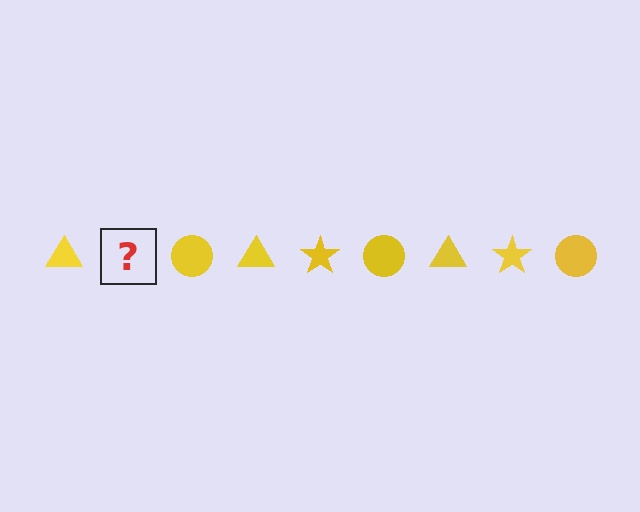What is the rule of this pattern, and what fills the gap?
The rule is that the pattern cycles through triangle, star, circle shapes in yellow. The gap should be filled with a yellow star.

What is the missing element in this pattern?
The missing element is a yellow star.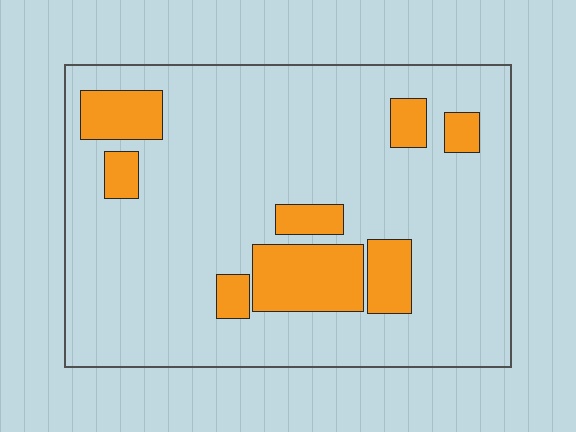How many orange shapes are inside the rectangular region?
8.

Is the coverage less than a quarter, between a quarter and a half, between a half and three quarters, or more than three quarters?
Less than a quarter.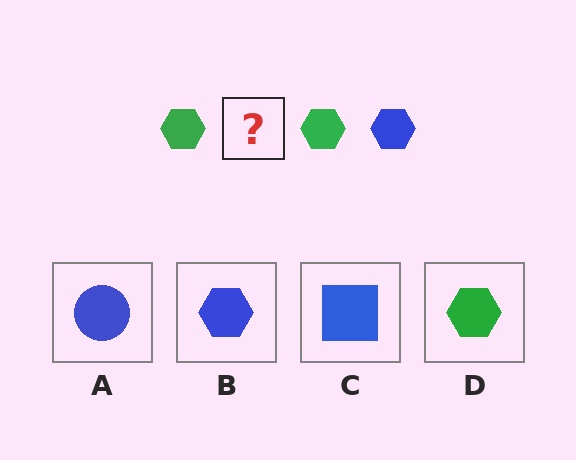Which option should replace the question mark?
Option B.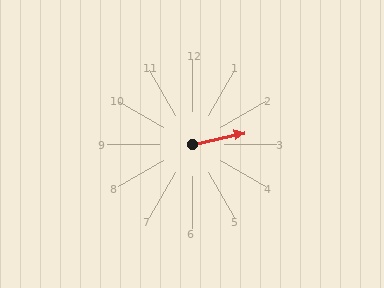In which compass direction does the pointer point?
East.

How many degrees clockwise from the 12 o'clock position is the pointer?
Approximately 78 degrees.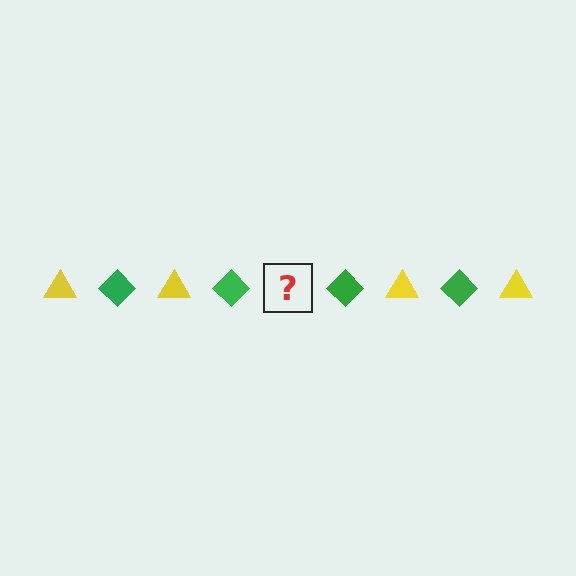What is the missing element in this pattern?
The missing element is a yellow triangle.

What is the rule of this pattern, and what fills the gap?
The rule is that the pattern alternates between yellow triangle and green diamond. The gap should be filled with a yellow triangle.